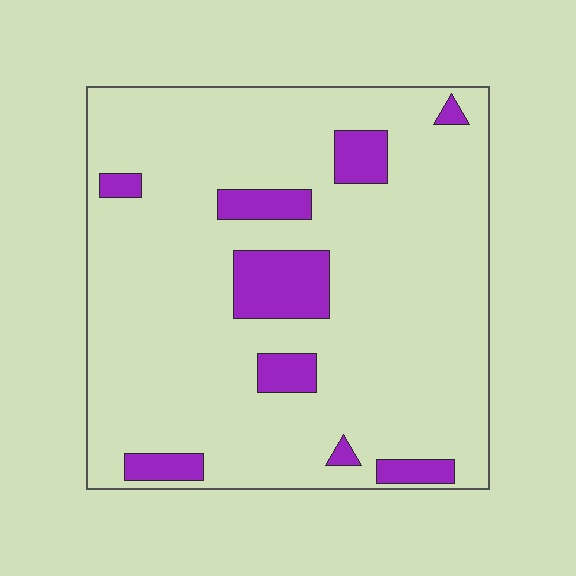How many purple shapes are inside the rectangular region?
9.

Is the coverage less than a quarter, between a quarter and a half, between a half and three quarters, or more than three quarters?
Less than a quarter.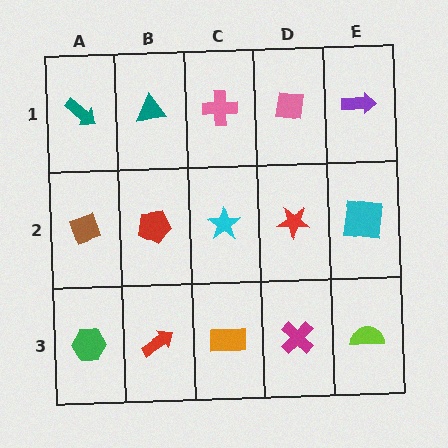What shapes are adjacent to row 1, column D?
A red star (row 2, column D), a pink cross (row 1, column C), a purple arrow (row 1, column E).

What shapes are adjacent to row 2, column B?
A teal triangle (row 1, column B), a red arrow (row 3, column B), a brown diamond (row 2, column A), a cyan star (row 2, column C).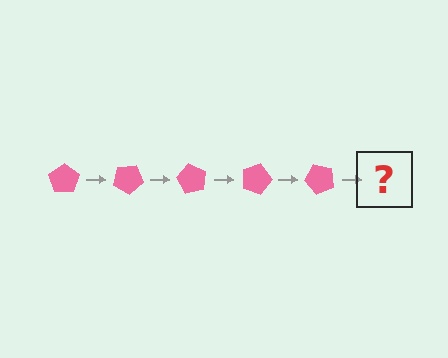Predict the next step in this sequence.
The next step is a pink pentagon rotated 150 degrees.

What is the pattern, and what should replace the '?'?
The pattern is that the pentagon rotates 30 degrees each step. The '?' should be a pink pentagon rotated 150 degrees.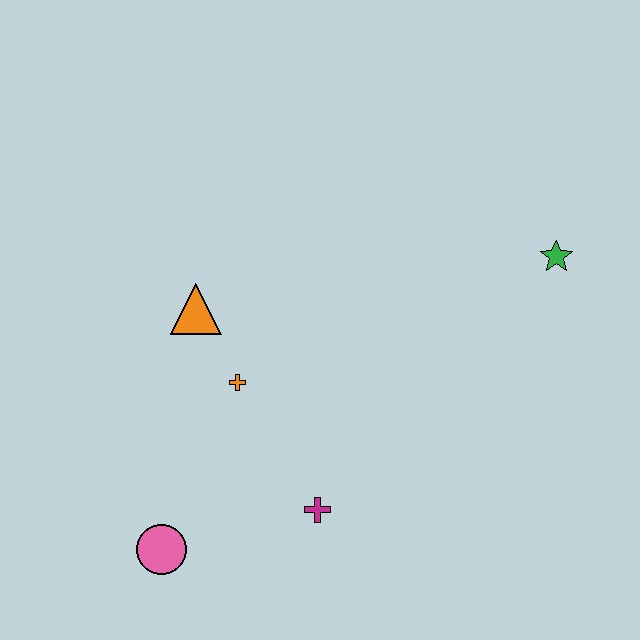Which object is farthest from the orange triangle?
The green star is farthest from the orange triangle.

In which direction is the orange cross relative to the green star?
The orange cross is to the left of the green star.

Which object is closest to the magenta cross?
The orange cross is closest to the magenta cross.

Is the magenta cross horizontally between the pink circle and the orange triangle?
No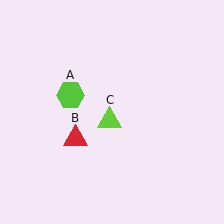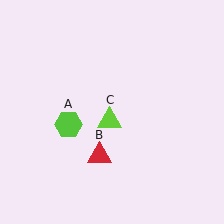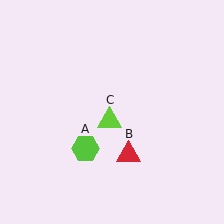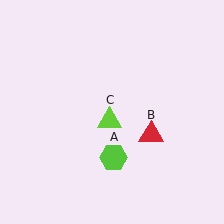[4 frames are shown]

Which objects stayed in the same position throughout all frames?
Lime triangle (object C) remained stationary.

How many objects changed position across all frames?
2 objects changed position: lime hexagon (object A), red triangle (object B).